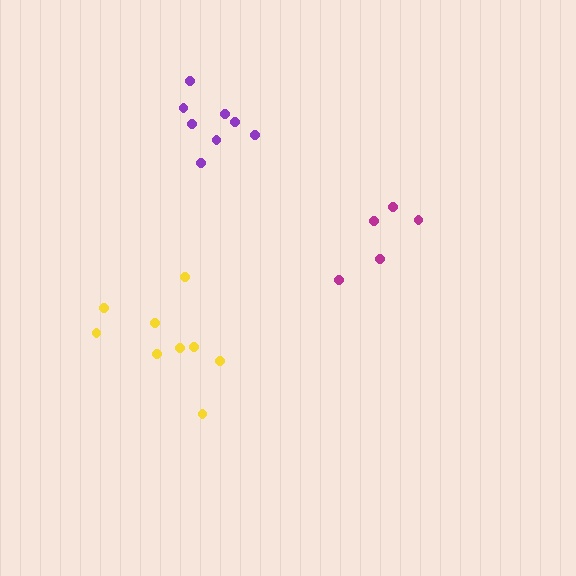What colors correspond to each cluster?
The clusters are colored: magenta, yellow, purple.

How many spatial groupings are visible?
There are 3 spatial groupings.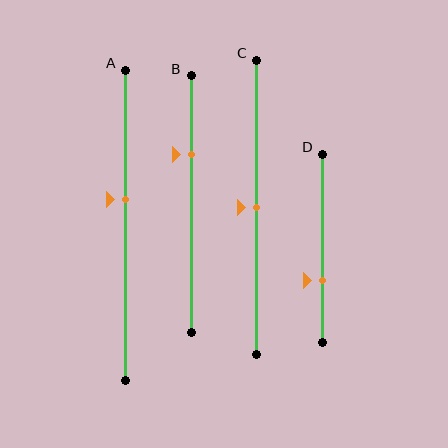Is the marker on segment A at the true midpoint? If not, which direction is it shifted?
No, the marker on segment A is shifted upward by about 8% of the segment length.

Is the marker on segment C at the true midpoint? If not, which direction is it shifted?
Yes, the marker on segment C is at the true midpoint.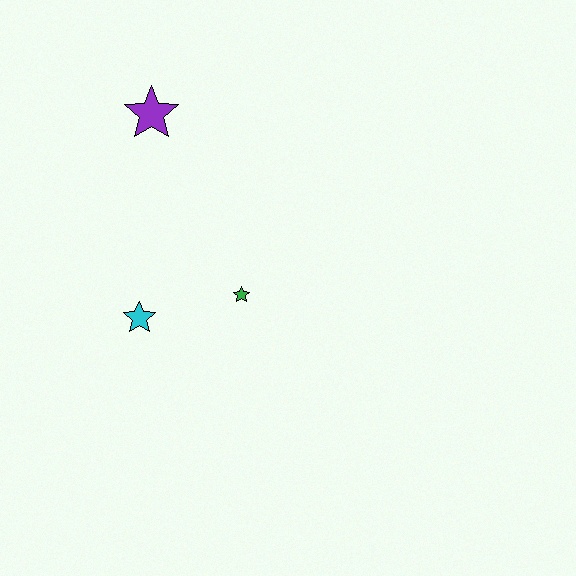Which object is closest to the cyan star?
The green star is closest to the cyan star.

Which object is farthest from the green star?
The purple star is farthest from the green star.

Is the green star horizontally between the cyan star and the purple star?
No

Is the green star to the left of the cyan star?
No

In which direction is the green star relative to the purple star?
The green star is below the purple star.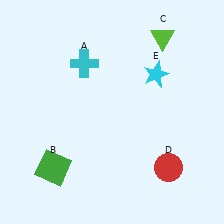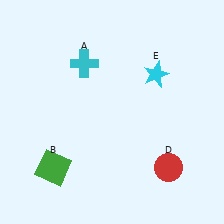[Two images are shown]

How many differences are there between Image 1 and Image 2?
There is 1 difference between the two images.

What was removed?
The lime triangle (C) was removed in Image 2.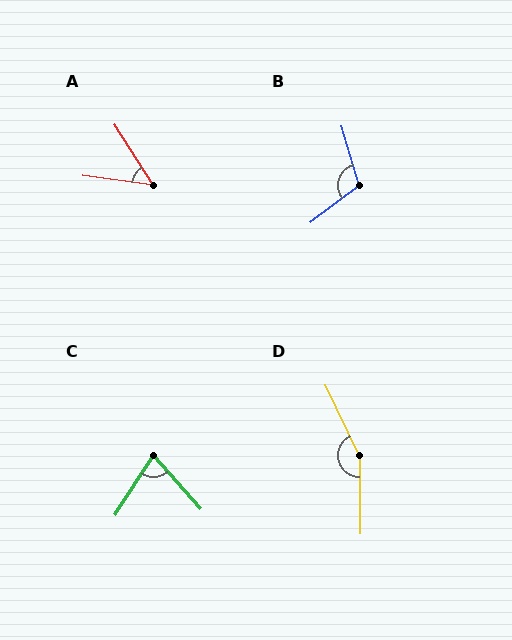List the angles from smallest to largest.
A (50°), C (74°), B (111°), D (155°).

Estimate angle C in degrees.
Approximately 74 degrees.